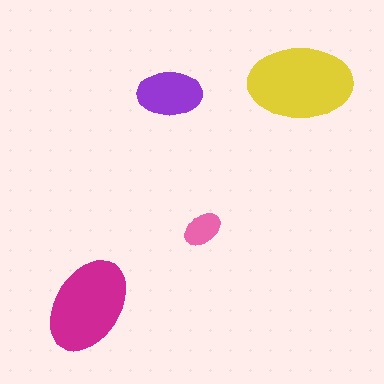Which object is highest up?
The yellow ellipse is topmost.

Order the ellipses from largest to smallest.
the yellow one, the magenta one, the purple one, the pink one.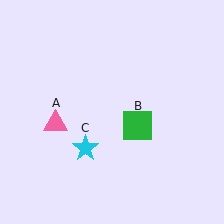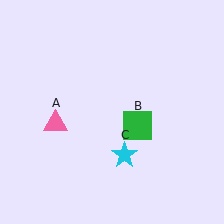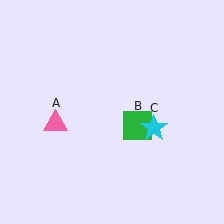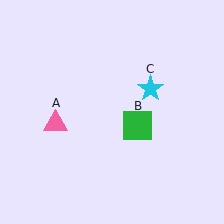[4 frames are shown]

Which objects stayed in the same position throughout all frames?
Pink triangle (object A) and green square (object B) remained stationary.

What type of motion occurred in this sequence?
The cyan star (object C) rotated counterclockwise around the center of the scene.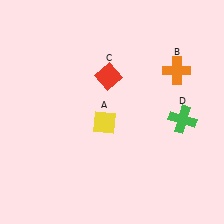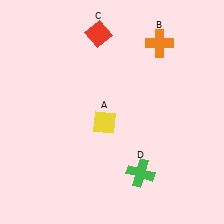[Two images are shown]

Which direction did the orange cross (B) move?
The orange cross (B) moved up.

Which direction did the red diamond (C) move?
The red diamond (C) moved up.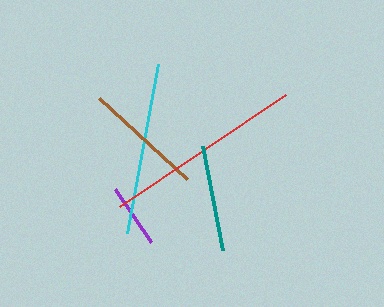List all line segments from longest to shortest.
From longest to shortest: red, cyan, brown, teal, purple.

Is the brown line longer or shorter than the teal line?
The brown line is longer than the teal line.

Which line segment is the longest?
The red line is the longest at approximately 200 pixels.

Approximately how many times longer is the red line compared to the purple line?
The red line is approximately 3.1 times the length of the purple line.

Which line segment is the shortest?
The purple line is the shortest at approximately 64 pixels.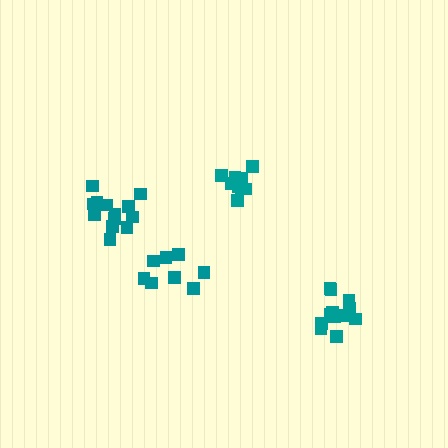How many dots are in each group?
Group 1: 13 dots, Group 2: 12 dots, Group 3: 8 dots, Group 4: 10 dots (43 total).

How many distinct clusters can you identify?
There are 4 distinct clusters.